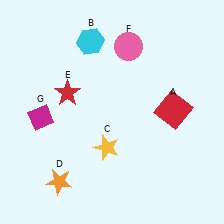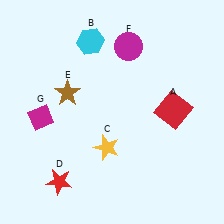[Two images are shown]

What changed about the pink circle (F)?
In Image 1, F is pink. In Image 2, it changed to magenta.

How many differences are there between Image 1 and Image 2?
There are 3 differences between the two images.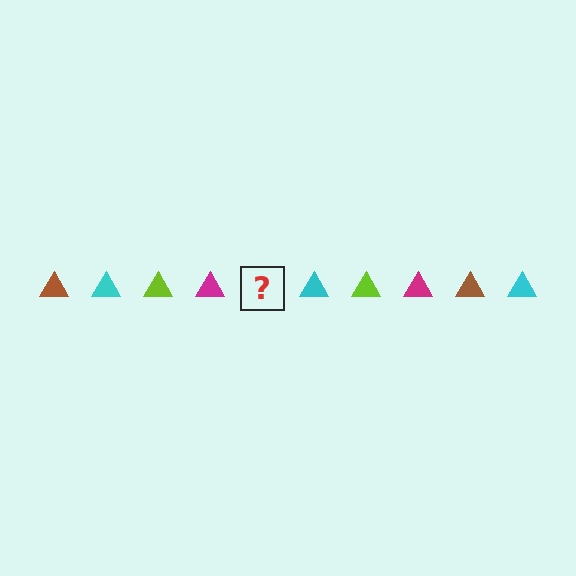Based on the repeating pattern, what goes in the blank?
The blank should be a brown triangle.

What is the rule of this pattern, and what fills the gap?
The rule is that the pattern cycles through brown, cyan, lime, magenta triangles. The gap should be filled with a brown triangle.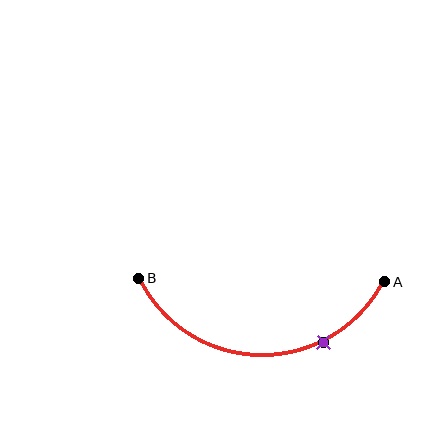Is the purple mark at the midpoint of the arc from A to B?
No. The purple mark lies on the arc but is closer to endpoint A. The arc midpoint would be at the point on the curve equidistant along the arc from both A and B.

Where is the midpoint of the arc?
The arc midpoint is the point on the curve farthest from the straight line joining A and B. It sits below that line.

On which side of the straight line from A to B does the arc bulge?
The arc bulges below the straight line connecting A and B.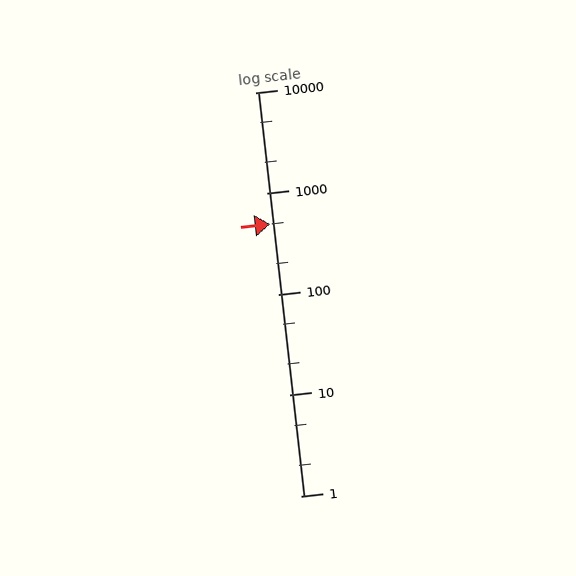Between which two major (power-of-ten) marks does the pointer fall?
The pointer is between 100 and 1000.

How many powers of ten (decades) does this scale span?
The scale spans 4 decades, from 1 to 10000.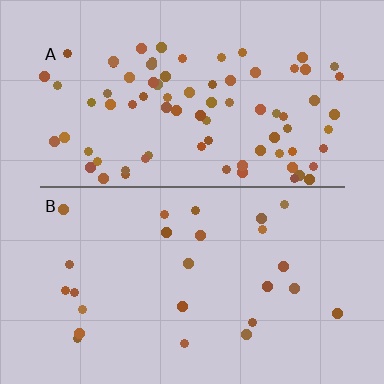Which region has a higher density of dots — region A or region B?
A (the top).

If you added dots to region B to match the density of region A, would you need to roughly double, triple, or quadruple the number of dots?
Approximately triple.